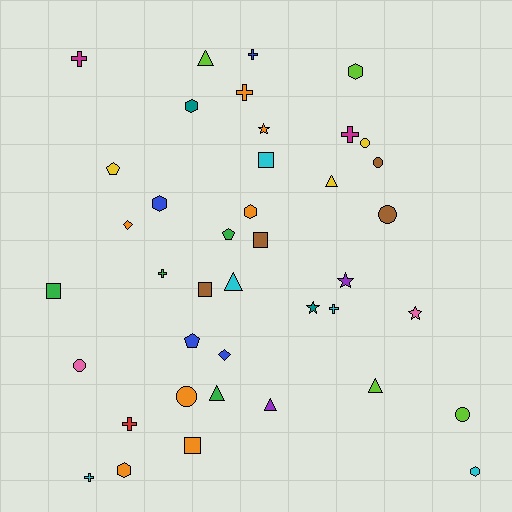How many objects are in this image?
There are 40 objects.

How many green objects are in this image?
There are 4 green objects.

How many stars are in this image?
There are 4 stars.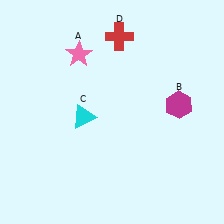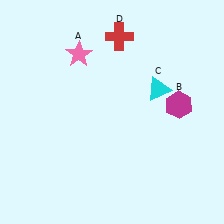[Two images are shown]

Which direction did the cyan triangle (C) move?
The cyan triangle (C) moved right.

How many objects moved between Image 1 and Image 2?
1 object moved between the two images.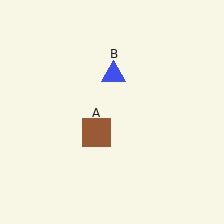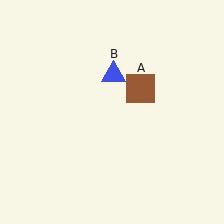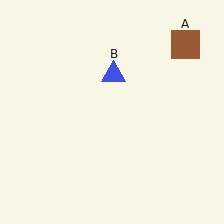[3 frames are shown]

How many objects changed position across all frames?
1 object changed position: brown square (object A).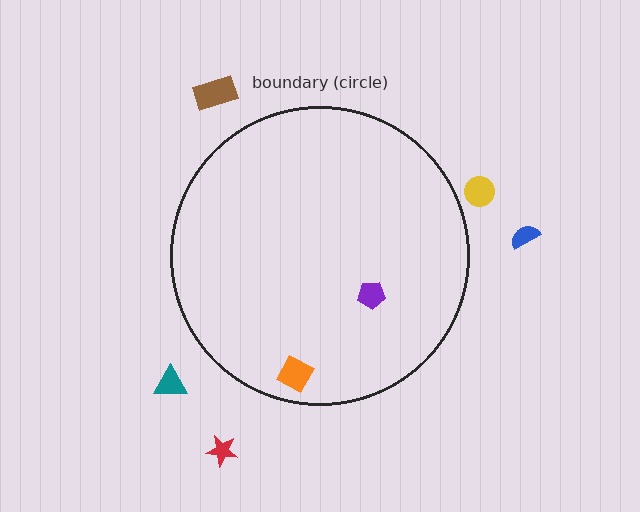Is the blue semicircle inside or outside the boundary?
Outside.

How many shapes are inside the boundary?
2 inside, 5 outside.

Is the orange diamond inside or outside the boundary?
Inside.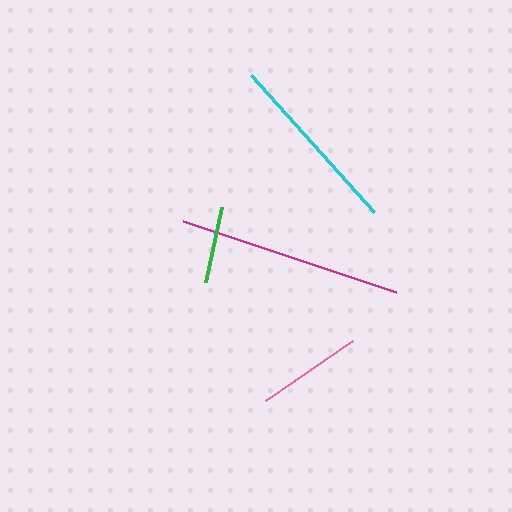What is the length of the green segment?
The green segment is approximately 77 pixels long.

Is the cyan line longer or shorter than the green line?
The cyan line is longer than the green line.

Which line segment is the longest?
The magenta line is the longest at approximately 224 pixels.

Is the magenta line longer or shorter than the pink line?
The magenta line is longer than the pink line.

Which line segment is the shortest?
The green line is the shortest at approximately 77 pixels.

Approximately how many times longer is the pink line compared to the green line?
The pink line is approximately 1.4 times the length of the green line.